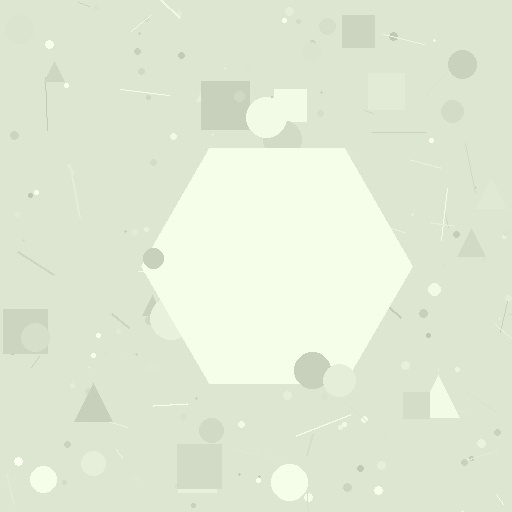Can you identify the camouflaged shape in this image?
The camouflaged shape is a hexagon.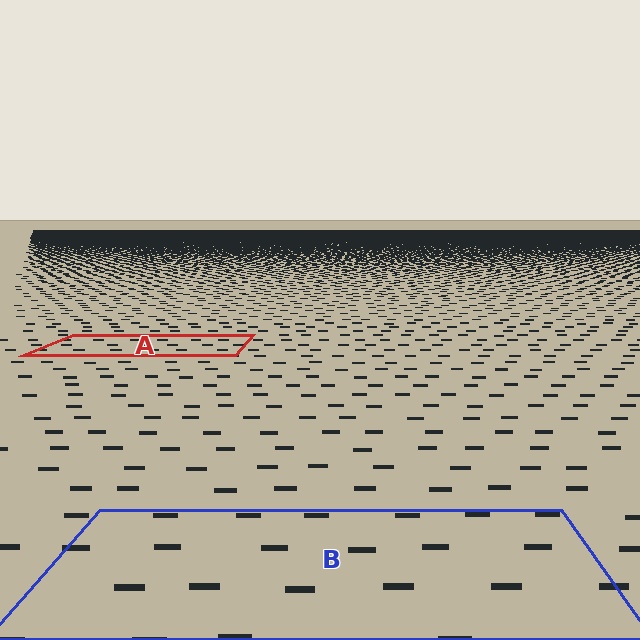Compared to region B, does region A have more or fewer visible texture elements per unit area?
Region A has more texture elements per unit area — they are packed more densely because it is farther away.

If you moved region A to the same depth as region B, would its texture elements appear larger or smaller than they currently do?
They would appear larger. At a closer depth, the same texture elements are projected at a bigger on-screen size.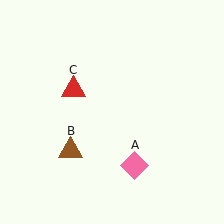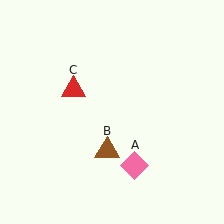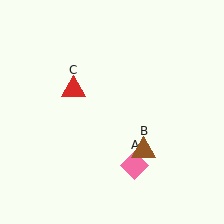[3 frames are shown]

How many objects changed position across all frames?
1 object changed position: brown triangle (object B).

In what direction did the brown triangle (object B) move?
The brown triangle (object B) moved right.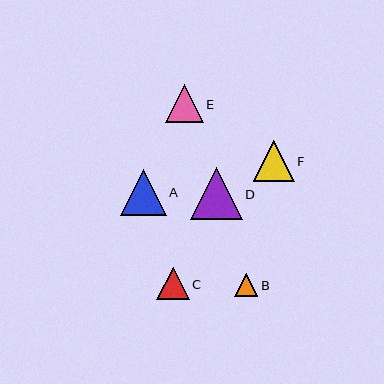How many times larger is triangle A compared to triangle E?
Triangle A is approximately 1.2 times the size of triangle E.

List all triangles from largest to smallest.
From largest to smallest: D, A, F, E, C, B.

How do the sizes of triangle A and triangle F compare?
Triangle A and triangle F are approximately the same size.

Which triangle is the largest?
Triangle D is the largest with a size of approximately 52 pixels.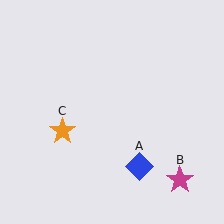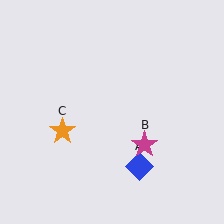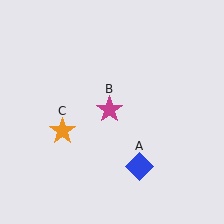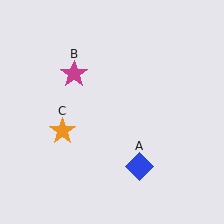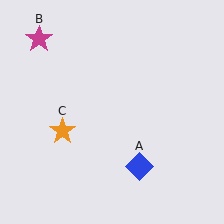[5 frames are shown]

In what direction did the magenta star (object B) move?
The magenta star (object B) moved up and to the left.